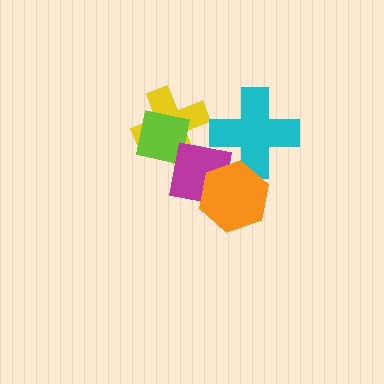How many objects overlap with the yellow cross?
2 objects overlap with the yellow cross.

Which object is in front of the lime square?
The magenta square is in front of the lime square.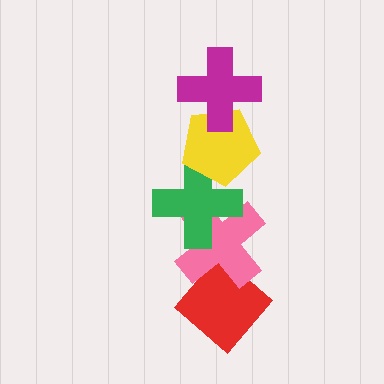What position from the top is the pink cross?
The pink cross is 4th from the top.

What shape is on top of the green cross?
The yellow pentagon is on top of the green cross.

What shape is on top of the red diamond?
The pink cross is on top of the red diamond.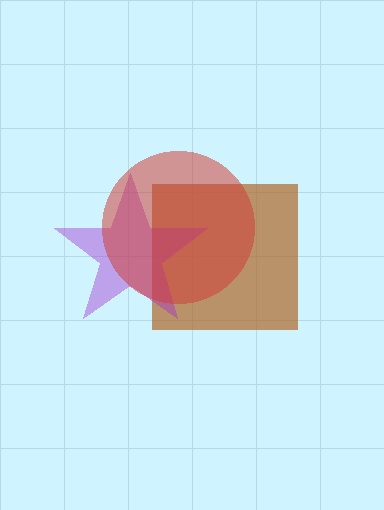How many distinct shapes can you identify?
There are 3 distinct shapes: a brown square, a purple star, a red circle.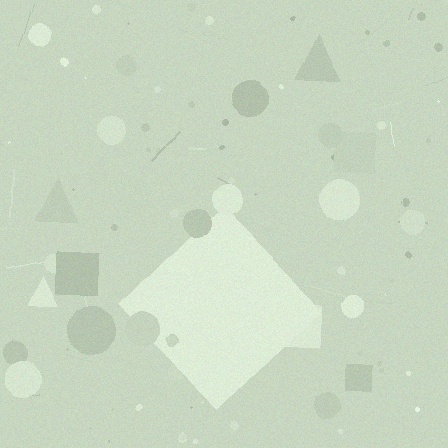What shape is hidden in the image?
A diamond is hidden in the image.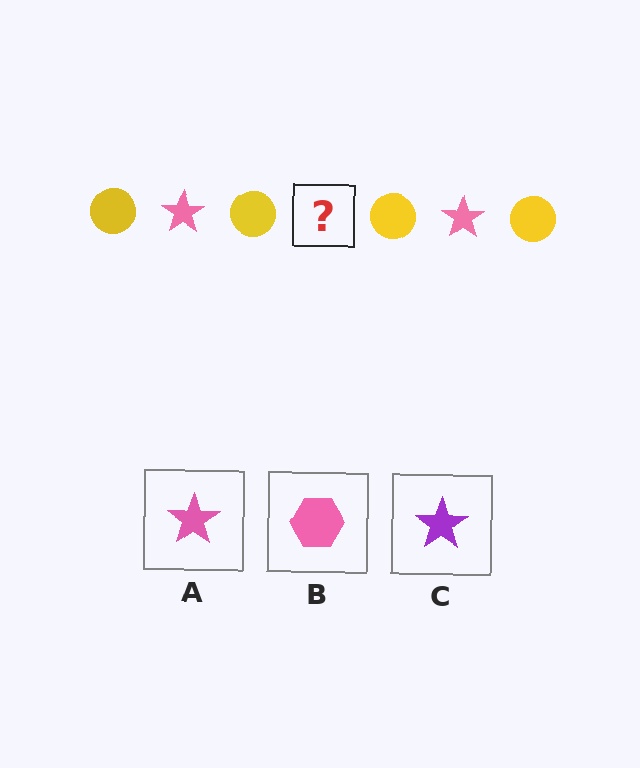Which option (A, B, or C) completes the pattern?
A.